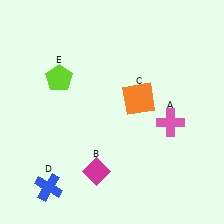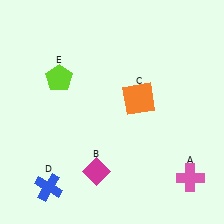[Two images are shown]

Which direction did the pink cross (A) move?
The pink cross (A) moved down.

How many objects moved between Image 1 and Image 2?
1 object moved between the two images.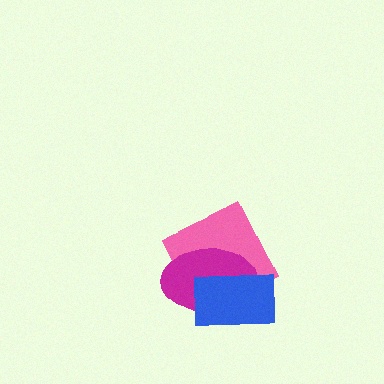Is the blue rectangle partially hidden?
No, no other shape covers it.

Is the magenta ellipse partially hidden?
Yes, it is partially covered by another shape.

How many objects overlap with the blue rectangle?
2 objects overlap with the blue rectangle.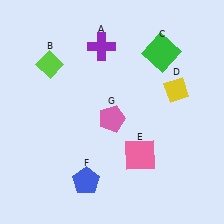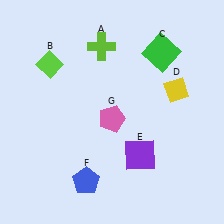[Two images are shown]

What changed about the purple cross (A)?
In Image 1, A is purple. In Image 2, it changed to lime.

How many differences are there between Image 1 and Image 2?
There are 2 differences between the two images.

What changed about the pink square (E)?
In Image 1, E is pink. In Image 2, it changed to purple.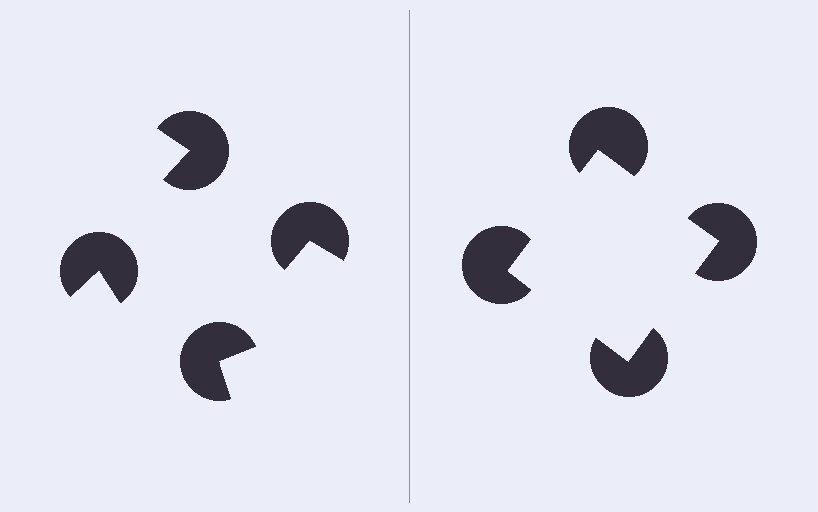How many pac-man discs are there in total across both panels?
8 — 4 on each side.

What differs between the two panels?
The pac-man discs are positioned identically on both sides; only the wedge orientations differ. On the right they align to a square; on the left they are misaligned.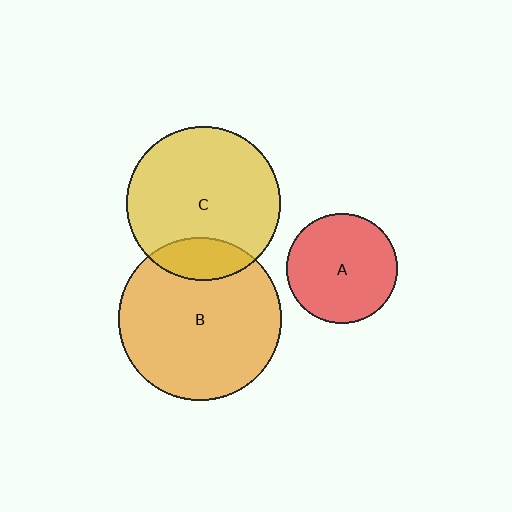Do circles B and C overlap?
Yes.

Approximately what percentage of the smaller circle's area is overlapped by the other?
Approximately 15%.